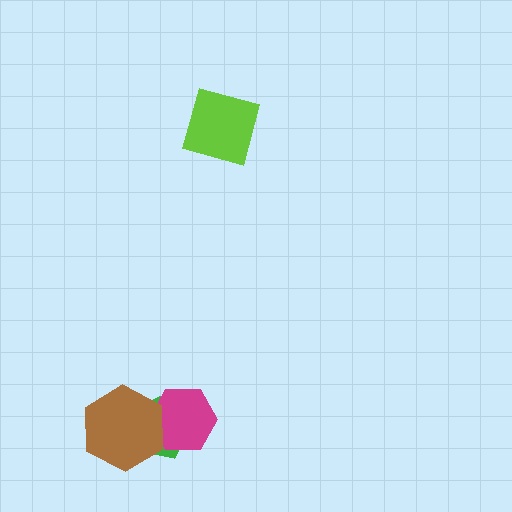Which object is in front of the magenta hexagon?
The brown hexagon is in front of the magenta hexagon.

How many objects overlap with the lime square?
0 objects overlap with the lime square.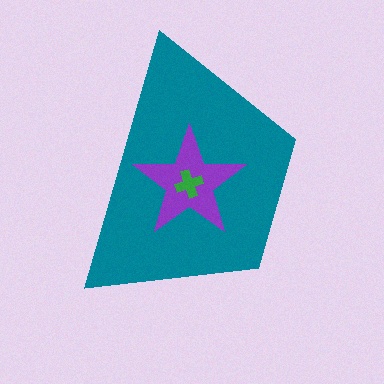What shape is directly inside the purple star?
The green cross.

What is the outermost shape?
The teal trapezoid.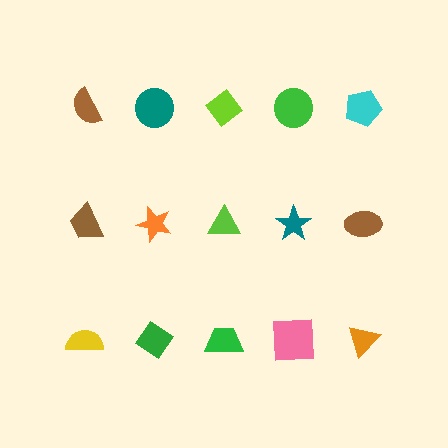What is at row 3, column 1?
A yellow semicircle.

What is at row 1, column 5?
A cyan pentagon.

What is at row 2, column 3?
A lime triangle.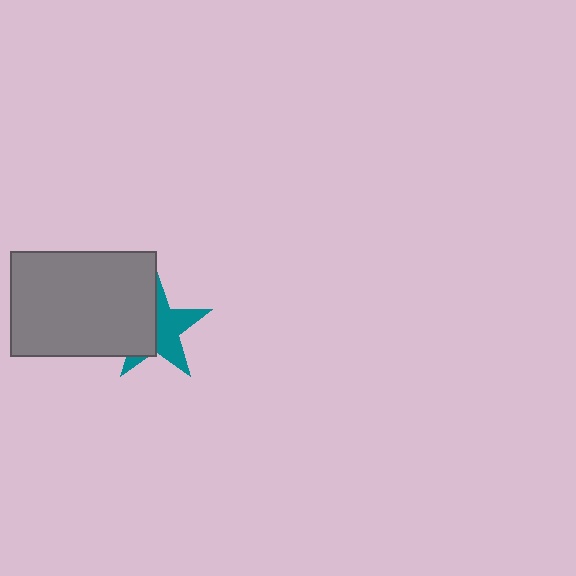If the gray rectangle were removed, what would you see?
You would see the complete teal star.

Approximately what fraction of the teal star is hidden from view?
Roughly 48% of the teal star is hidden behind the gray rectangle.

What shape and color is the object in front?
The object in front is a gray rectangle.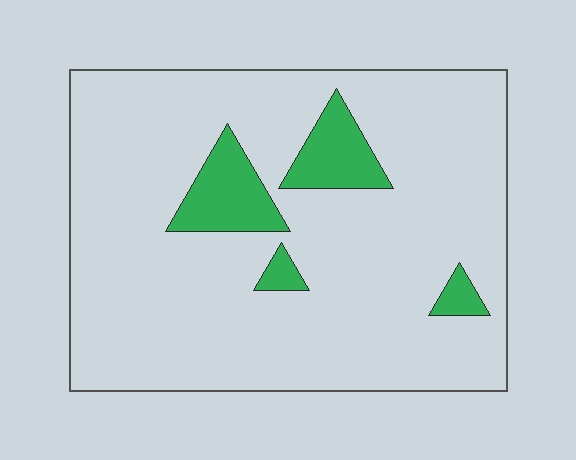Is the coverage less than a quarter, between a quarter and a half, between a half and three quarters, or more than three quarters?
Less than a quarter.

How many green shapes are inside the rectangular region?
4.